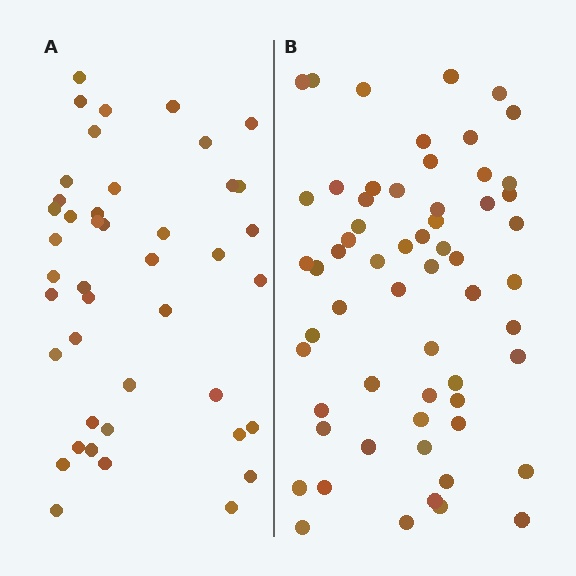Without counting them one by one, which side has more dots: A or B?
Region B (the right region) has more dots.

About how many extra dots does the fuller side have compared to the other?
Region B has approximately 15 more dots than region A.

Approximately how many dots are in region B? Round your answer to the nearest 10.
About 60 dots.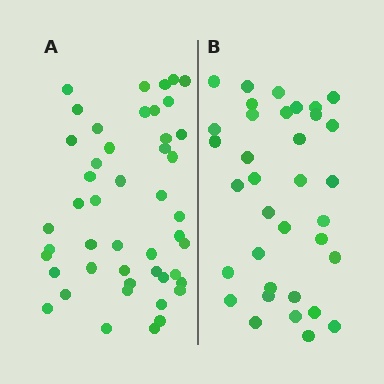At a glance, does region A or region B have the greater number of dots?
Region A (the left region) has more dots.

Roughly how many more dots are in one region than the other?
Region A has roughly 12 or so more dots than region B.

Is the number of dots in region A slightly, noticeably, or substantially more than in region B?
Region A has noticeably more, but not dramatically so. The ratio is roughly 1.3 to 1.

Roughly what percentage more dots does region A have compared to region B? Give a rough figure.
About 35% more.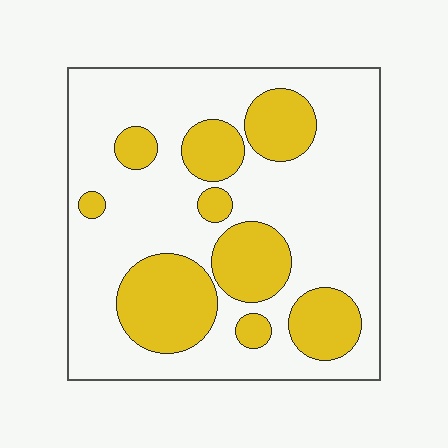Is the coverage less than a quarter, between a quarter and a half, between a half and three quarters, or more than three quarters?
Between a quarter and a half.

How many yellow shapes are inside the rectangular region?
9.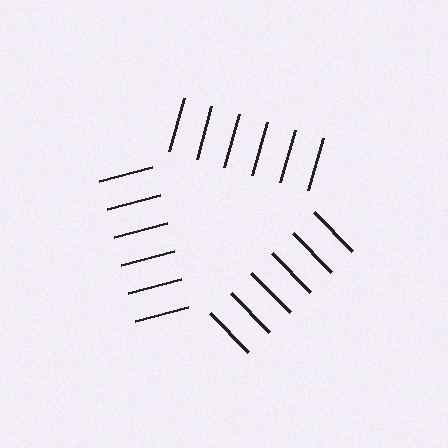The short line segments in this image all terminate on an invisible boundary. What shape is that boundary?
An illusory triangle — the line segments terminate on its edges but no continuous stroke is drawn.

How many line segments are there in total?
18 — 6 along each of the 3 edges.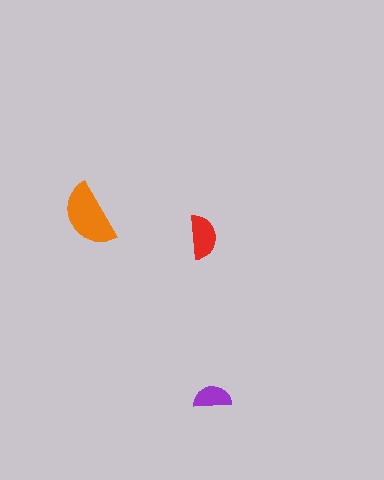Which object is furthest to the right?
The purple semicircle is rightmost.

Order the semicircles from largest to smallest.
the orange one, the red one, the purple one.